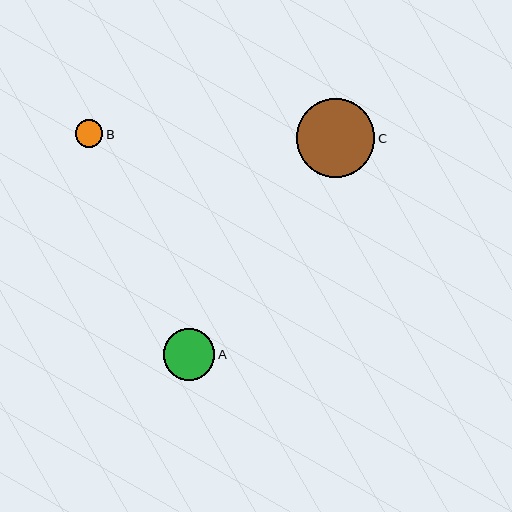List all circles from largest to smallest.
From largest to smallest: C, A, B.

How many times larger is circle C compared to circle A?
Circle C is approximately 1.5 times the size of circle A.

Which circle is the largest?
Circle C is the largest with a size of approximately 78 pixels.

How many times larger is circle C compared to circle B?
Circle C is approximately 2.9 times the size of circle B.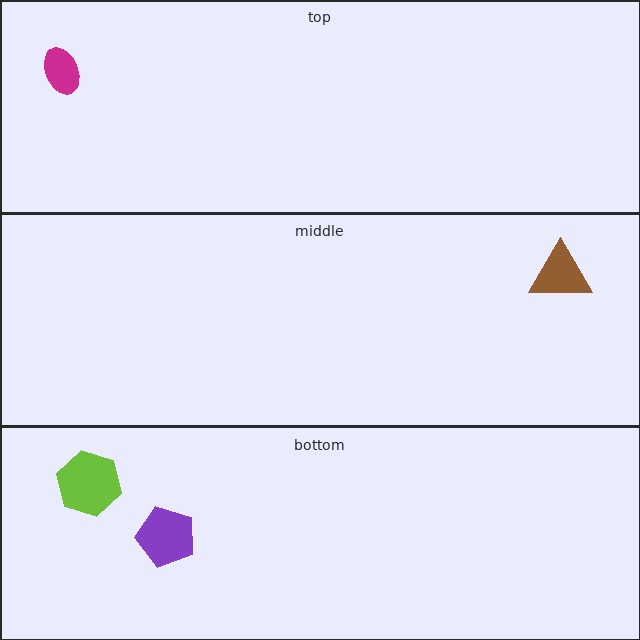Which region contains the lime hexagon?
The bottom region.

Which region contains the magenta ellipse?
The top region.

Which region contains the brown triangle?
The middle region.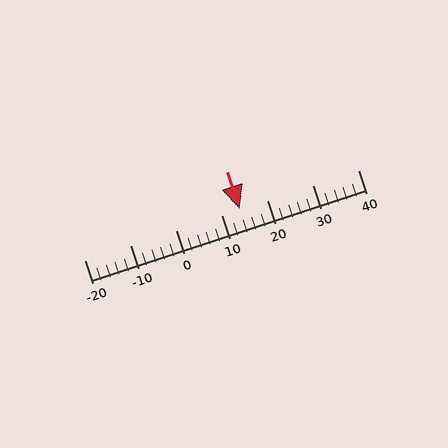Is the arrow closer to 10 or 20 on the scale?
The arrow is closer to 10.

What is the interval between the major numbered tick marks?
The major tick marks are spaced 10 units apart.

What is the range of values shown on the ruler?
The ruler shows values from -20 to 40.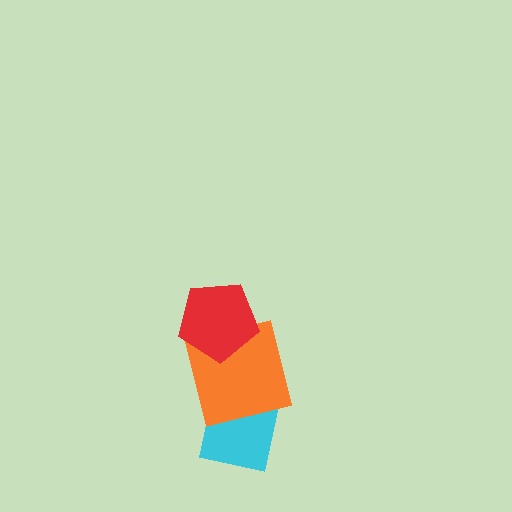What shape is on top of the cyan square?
The orange square is on top of the cyan square.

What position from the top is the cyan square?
The cyan square is 3rd from the top.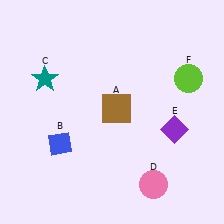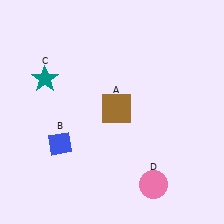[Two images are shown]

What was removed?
The purple diamond (E), the lime circle (F) were removed in Image 2.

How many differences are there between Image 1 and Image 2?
There are 2 differences between the two images.